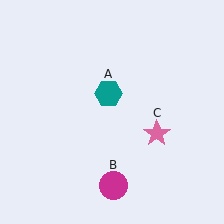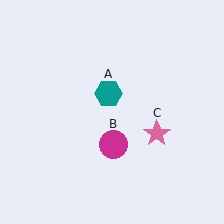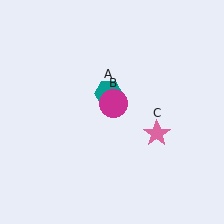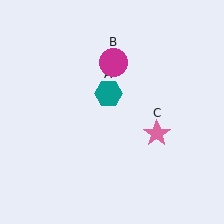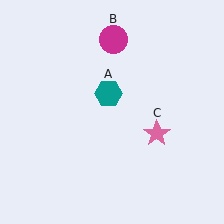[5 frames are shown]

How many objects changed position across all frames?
1 object changed position: magenta circle (object B).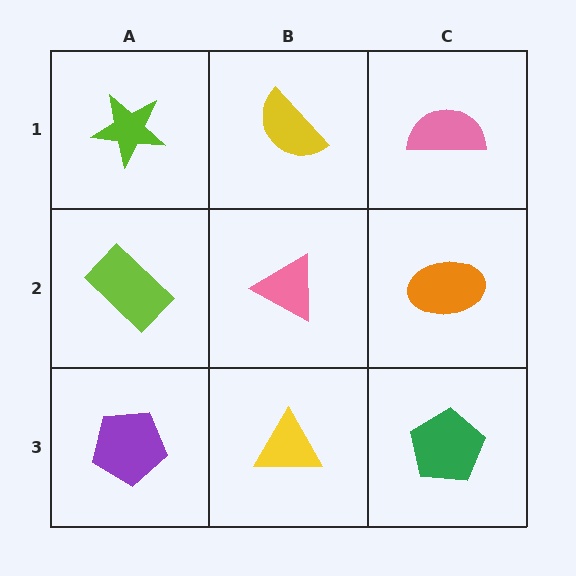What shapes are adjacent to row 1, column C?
An orange ellipse (row 2, column C), a yellow semicircle (row 1, column B).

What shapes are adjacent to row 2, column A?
A lime star (row 1, column A), a purple pentagon (row 3, column A), a pink triangle (row 2, column B).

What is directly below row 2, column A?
A purple pentagon.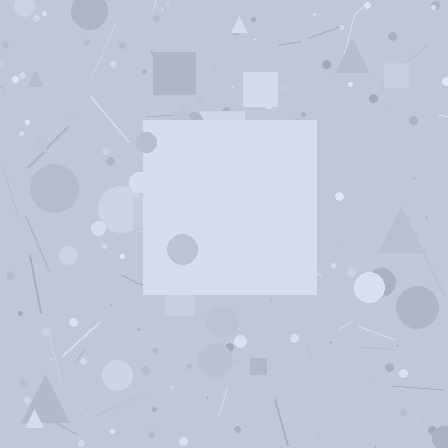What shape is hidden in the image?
A square is hidden in the image.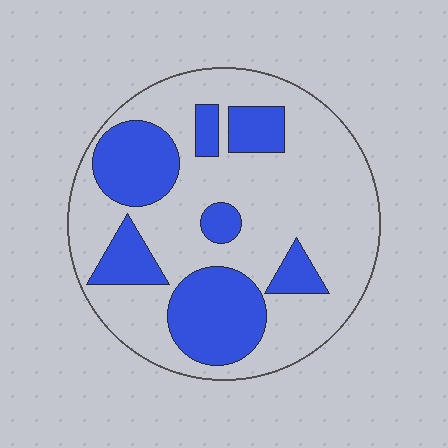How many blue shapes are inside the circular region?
7.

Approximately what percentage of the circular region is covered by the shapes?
Approximately 30%.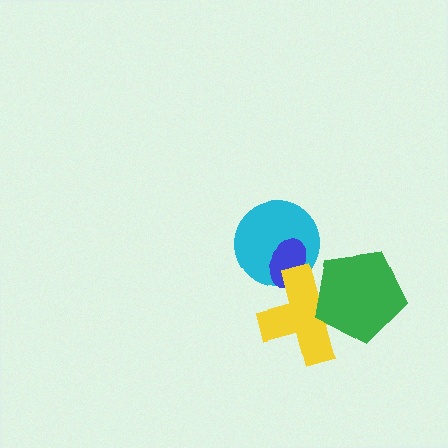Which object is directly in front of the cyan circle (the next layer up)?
The blue ellipse is directly in front of the cyan circle.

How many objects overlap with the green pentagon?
1 object overlaps with the green pentagon.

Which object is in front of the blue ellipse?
The yellow cross is in front of the blue ellipse.